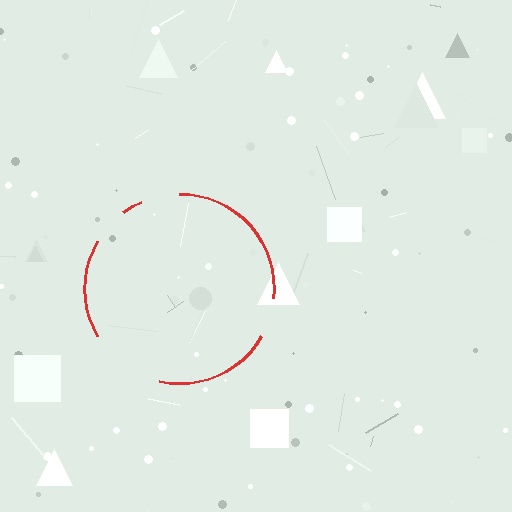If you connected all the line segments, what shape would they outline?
They would outline a circle.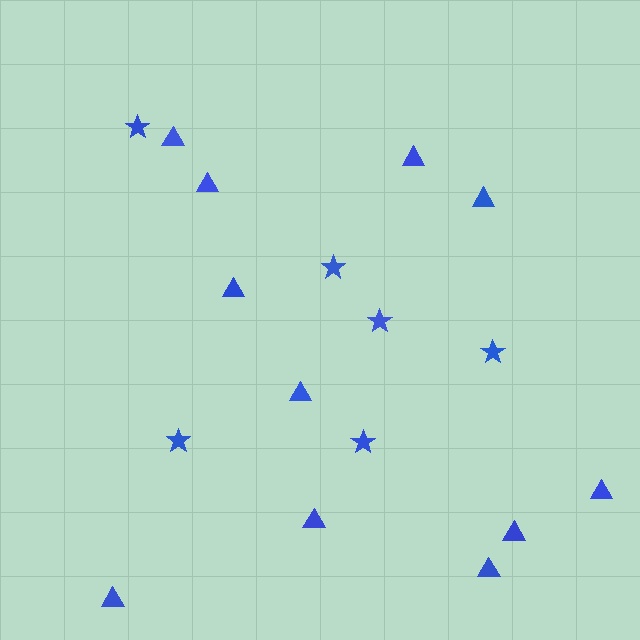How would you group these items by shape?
There are 2 groups: one group of stars (6) and one group of triangles (11).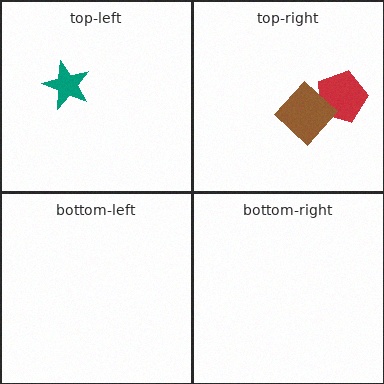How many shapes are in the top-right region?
2.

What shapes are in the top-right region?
The red pentagon, the brown diamond.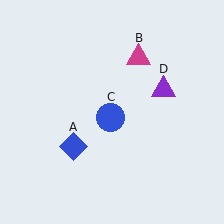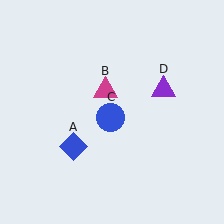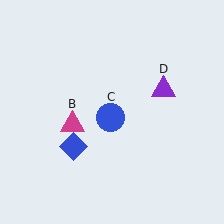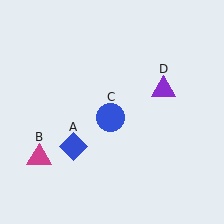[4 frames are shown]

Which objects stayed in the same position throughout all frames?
Blue diamond (object A) and blue circle (object C) and purple triangle (object D) remained stationary.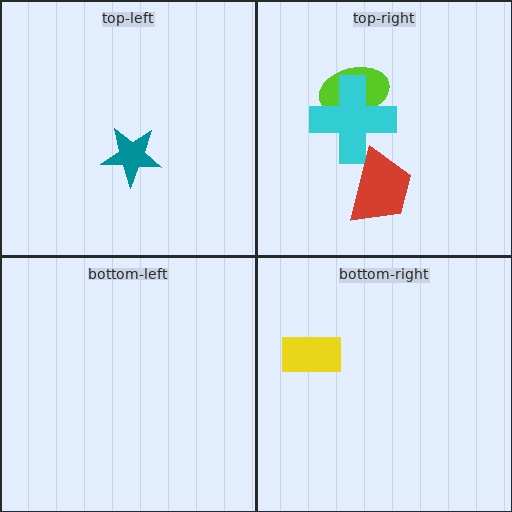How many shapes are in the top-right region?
3.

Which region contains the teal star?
The top-left region.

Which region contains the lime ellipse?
The top-right region.